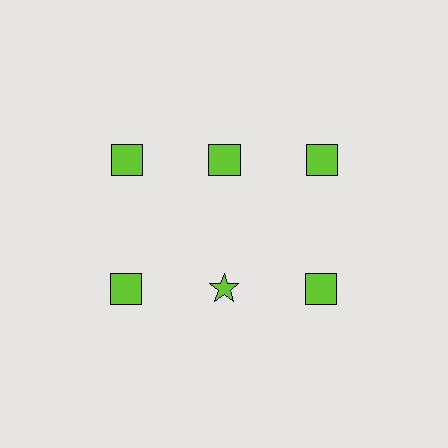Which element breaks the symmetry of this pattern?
The lime star in the second row, second from left column breaks the symmetry. All other shapes are lime squares.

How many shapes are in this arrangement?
There are 6 shapes arranged in a grid pattern.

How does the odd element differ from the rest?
It has a different shape: star instead of square.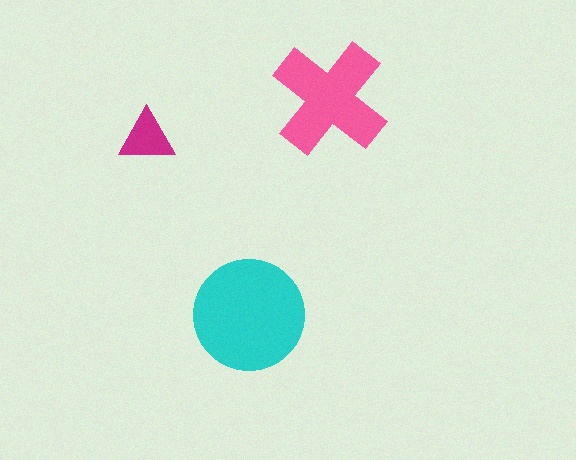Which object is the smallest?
The magenta triangle.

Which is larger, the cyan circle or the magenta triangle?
The cyan circle.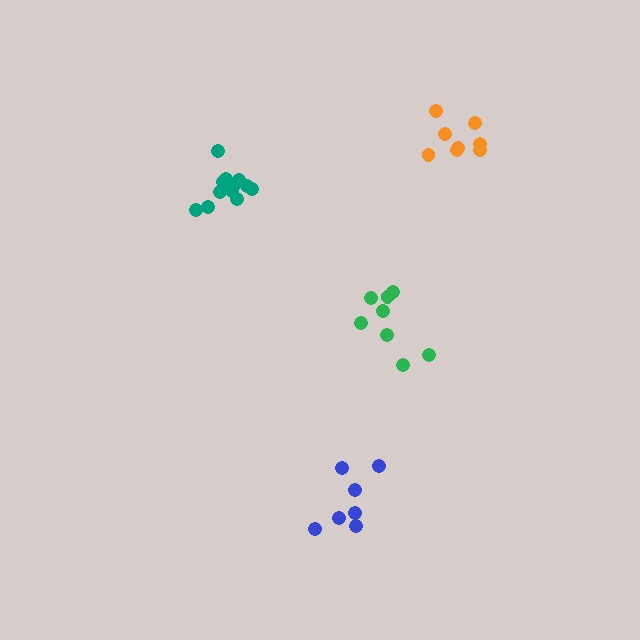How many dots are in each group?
Group 1: 7 dots, Group 2: 8 dots, Group 3: 12 dots, Group 4: 8 dots (35 total).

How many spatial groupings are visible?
There are 4 spatial groupings.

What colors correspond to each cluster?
The clusters are colored: blue, orange, teal, green.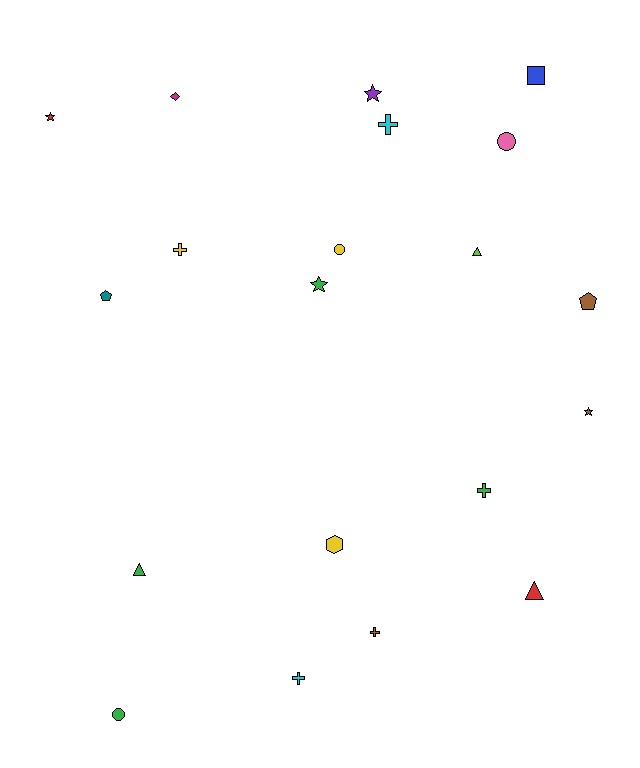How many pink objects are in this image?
There is 1 pink object.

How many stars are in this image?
There are 4 stars.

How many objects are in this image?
There are 20 objects.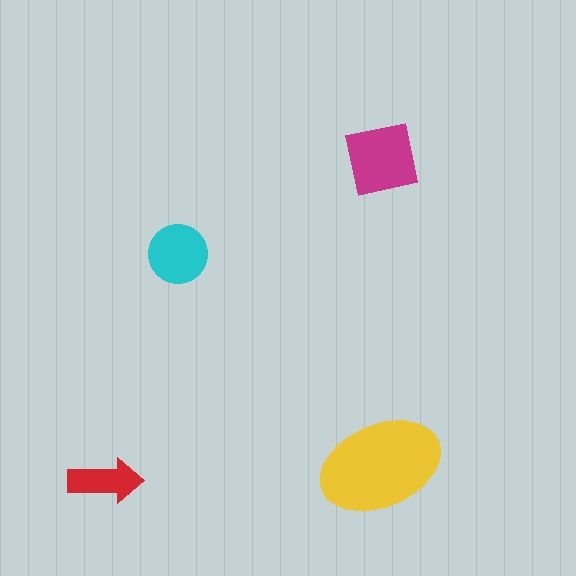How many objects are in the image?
There are 4 objects in the image.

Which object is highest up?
The magenta square is topmost.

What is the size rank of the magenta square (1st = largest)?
2nd.